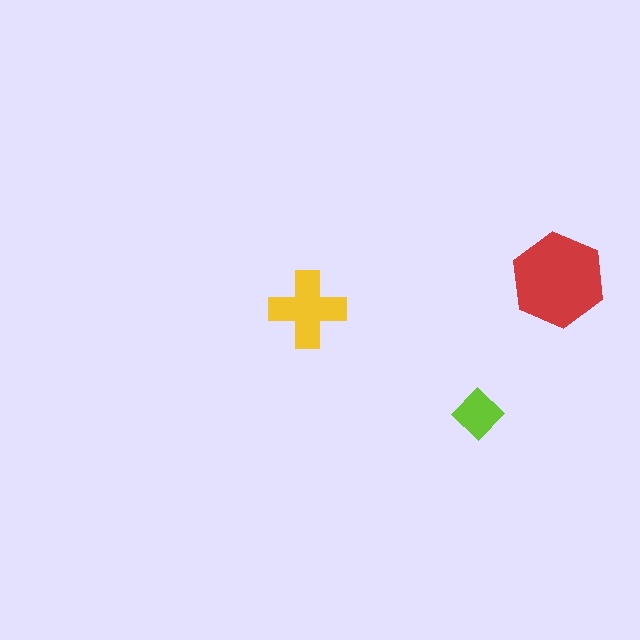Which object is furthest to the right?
The red hexagon is rightmost.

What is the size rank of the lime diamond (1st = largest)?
3rd.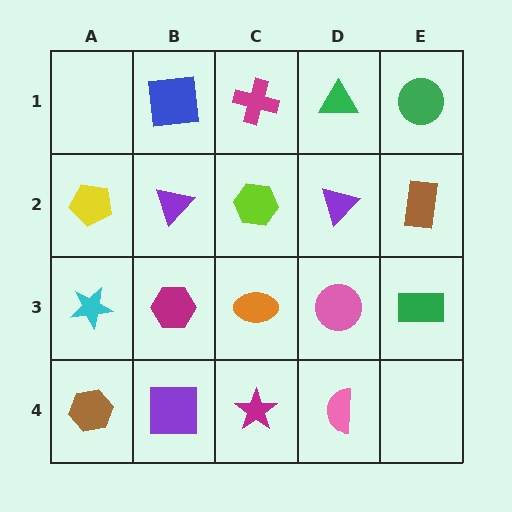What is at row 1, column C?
A magenta cross.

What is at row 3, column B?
A magenta hexagon.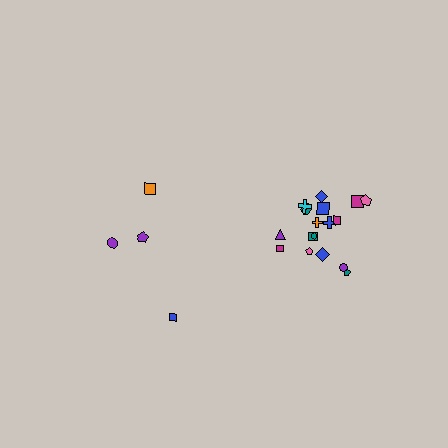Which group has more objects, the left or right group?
The right group.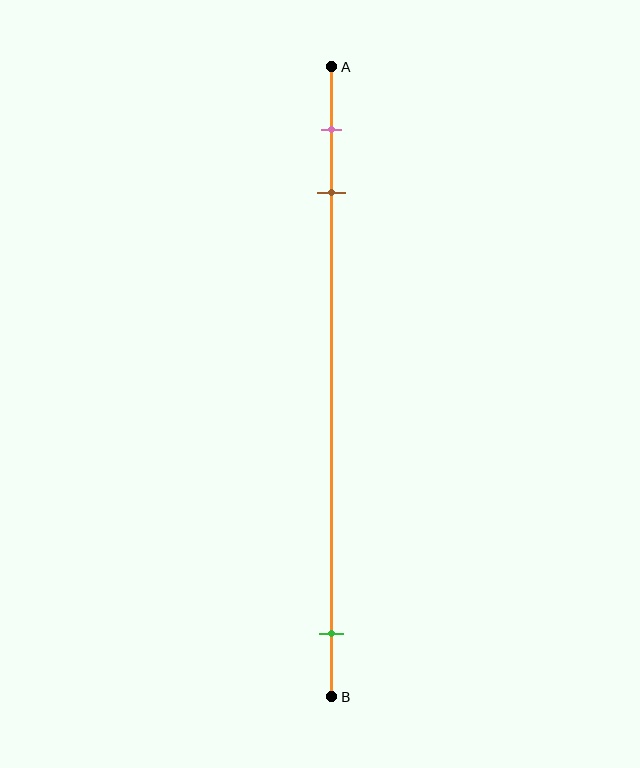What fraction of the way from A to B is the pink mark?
The pink mark is approximately 10% (0.1) of the way from A to B.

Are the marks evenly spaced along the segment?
No, the marks are not evenly spaced.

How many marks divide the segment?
There are 3 marks dividing the segment.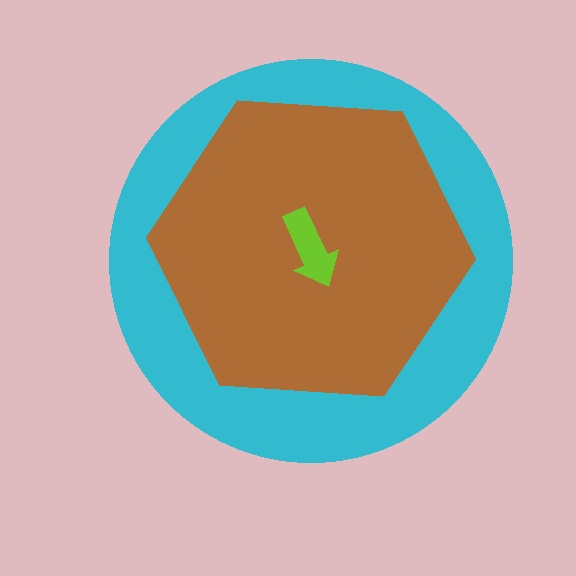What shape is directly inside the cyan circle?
The brown hexagon.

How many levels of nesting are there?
3.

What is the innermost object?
The lime arrow.